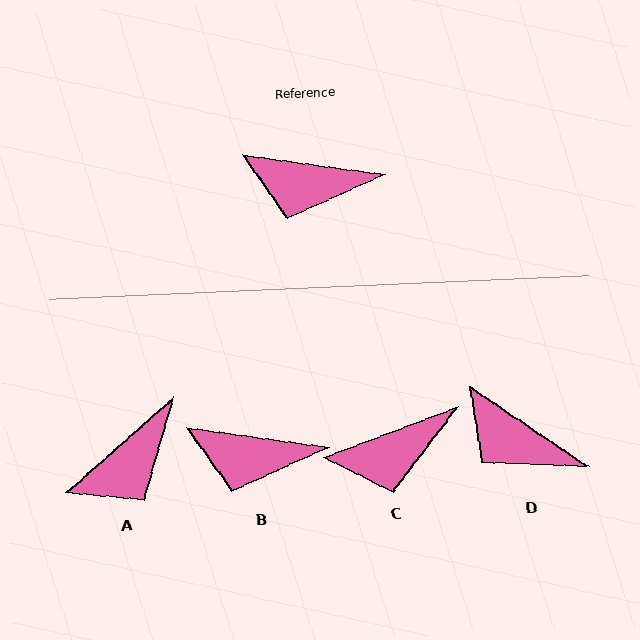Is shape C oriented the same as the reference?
No, it is off by about 29 degrees.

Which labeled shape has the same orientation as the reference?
B.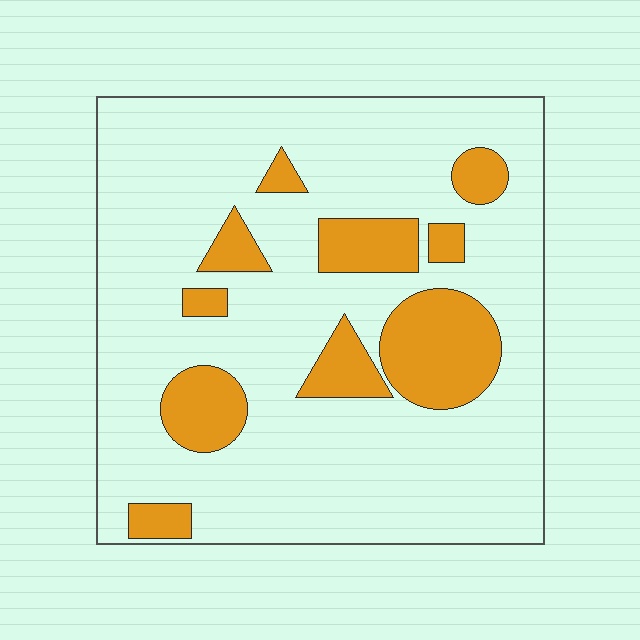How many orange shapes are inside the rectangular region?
10.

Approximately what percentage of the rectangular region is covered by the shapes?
Approximately 20%.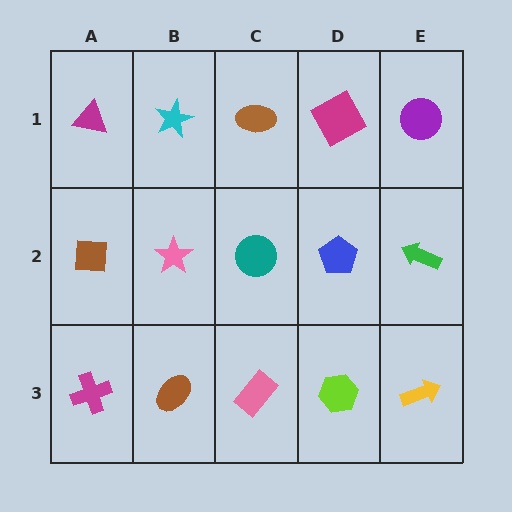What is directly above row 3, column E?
A green arrow.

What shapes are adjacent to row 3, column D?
A blue pentagon (row 2, column D), a pink rectangle (row 3, column C), a yellow arrow (row 3, column E).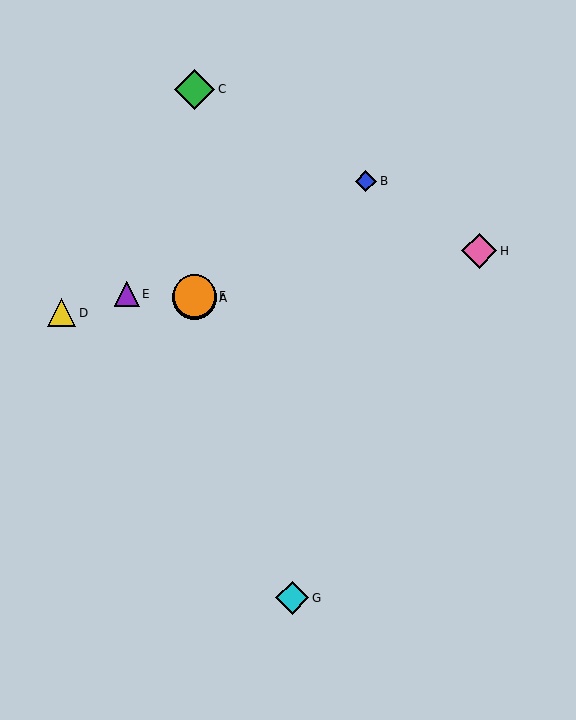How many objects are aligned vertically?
3 objects (A, C, F) are aligned vertically.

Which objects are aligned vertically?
Objects A, C, F are aligned vertically.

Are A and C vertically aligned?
Yes, both are at x≈195.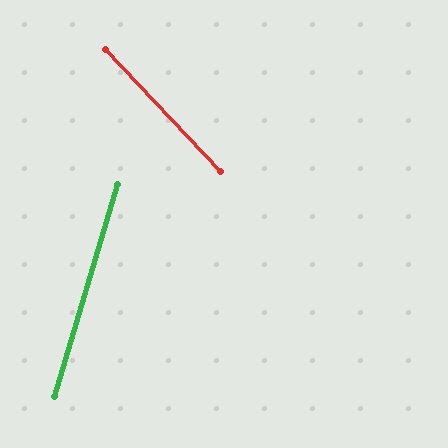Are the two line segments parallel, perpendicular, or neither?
Neither parallel nor perpendicular — they differ by about 60°.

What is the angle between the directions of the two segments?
Approximately 60 degrees.